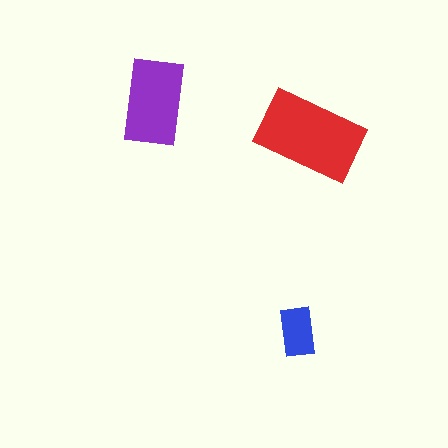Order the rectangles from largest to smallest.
the red one, the purple one, the blue one.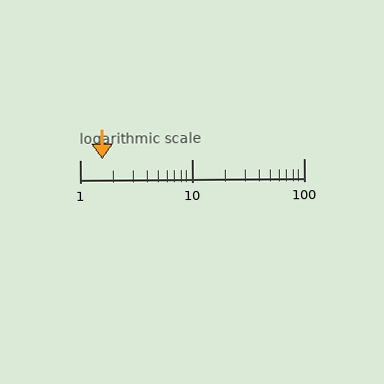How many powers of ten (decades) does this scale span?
The scale spans 2 decades, from 1 to 100.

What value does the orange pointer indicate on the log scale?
The pointer indicates approximately 1.6.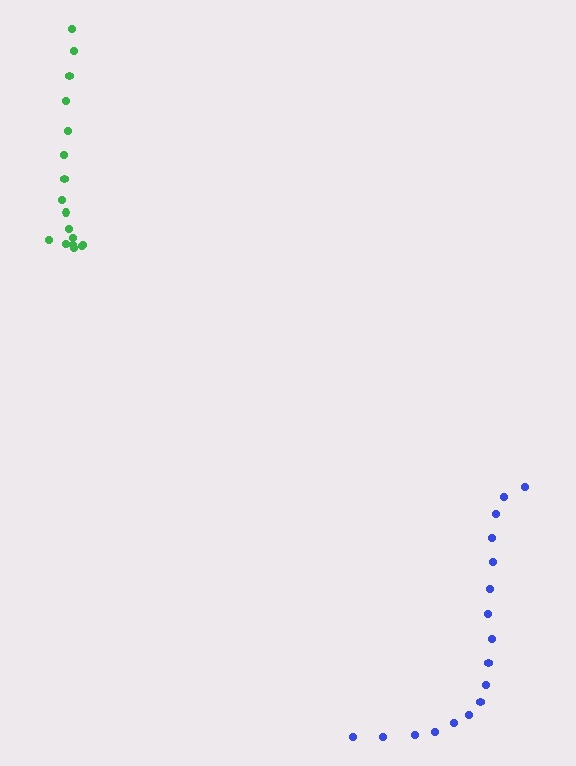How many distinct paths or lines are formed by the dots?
There are 2 distinct paths.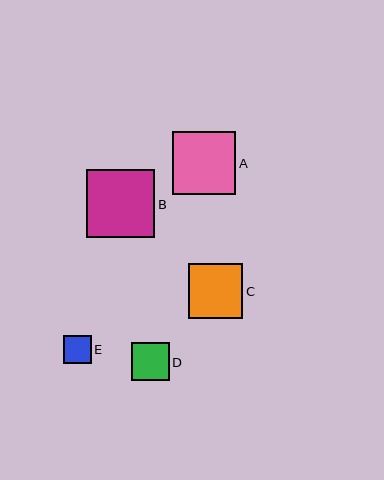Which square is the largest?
Square B is the largest with a size of approximately 68 pixels.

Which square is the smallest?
Square E is the smallest with a size of approximately 27 pixels.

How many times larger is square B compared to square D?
Square B is approximately 1.8 times the size of square D.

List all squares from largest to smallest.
From largest to smallest: B, A, C, D, E.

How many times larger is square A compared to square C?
Square A is approximately 1.2 times the size of square C.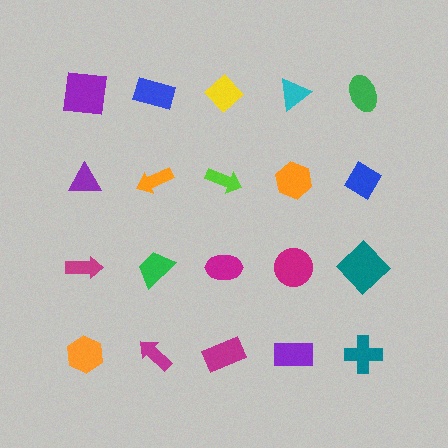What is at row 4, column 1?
An orange hexagon.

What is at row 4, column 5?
A teal cross.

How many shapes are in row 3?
5 shapes.